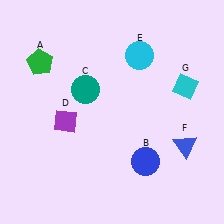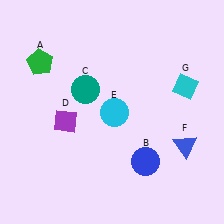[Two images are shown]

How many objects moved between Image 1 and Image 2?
1 object moved between the two images.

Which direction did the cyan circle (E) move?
The cyan circle (E) moved down.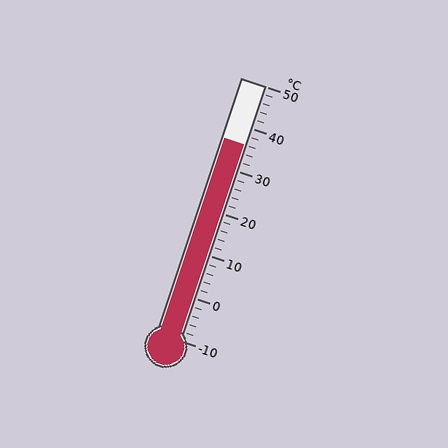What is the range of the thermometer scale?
The thermometer scale ranges from -10°C to 50°C.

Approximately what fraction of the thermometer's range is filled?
The thermometer is filled to approximately 75% of its range.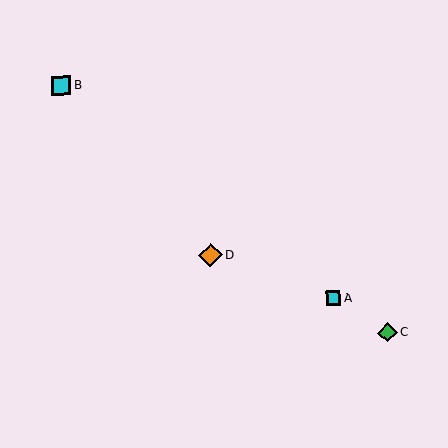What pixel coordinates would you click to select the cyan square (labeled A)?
Click at (333, 298) to select the cyan square A.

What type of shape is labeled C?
Shape C is a green diamond.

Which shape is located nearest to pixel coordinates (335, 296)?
The cyan square (labeled A) at (333, 298) is nearest to that location.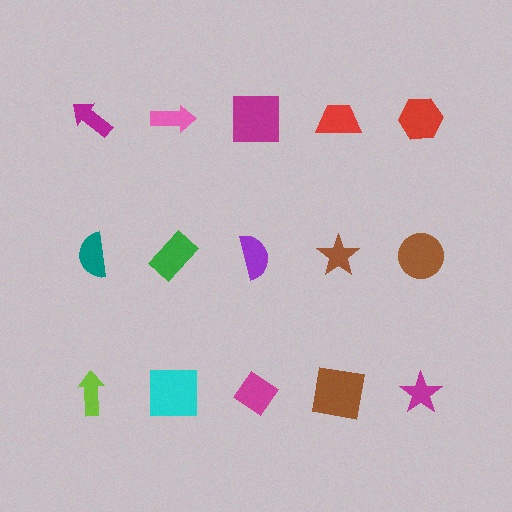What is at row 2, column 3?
A purple semicircle.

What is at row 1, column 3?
A magenta square.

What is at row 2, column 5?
A brown circle.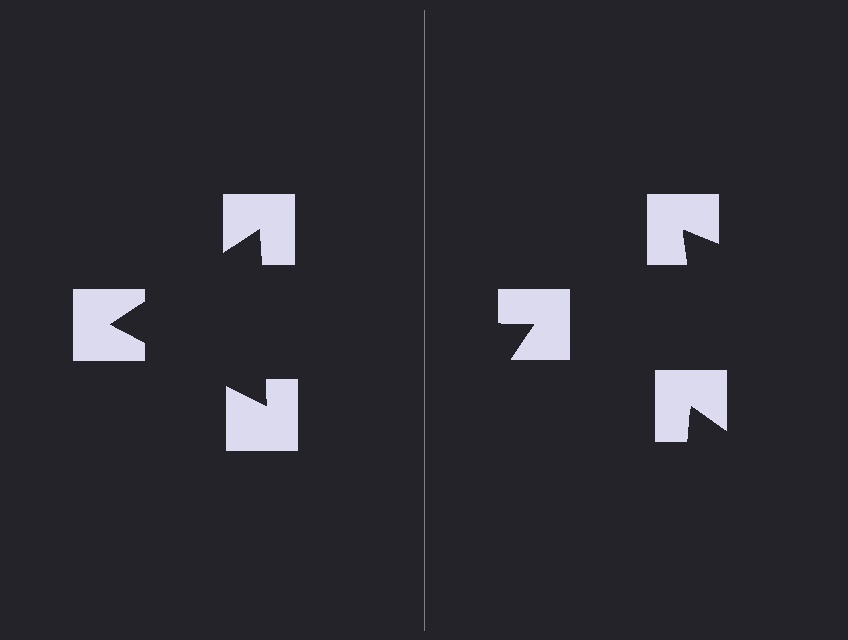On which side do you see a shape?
An illusory triangle appears on the left side. On the right side the wedge cuts are rotated, so no coherent shape forms.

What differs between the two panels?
The notched squares are positioned identically on both sides; only the wedge orientations differ. On the left they align to a triangle; on the right they are misaligned.